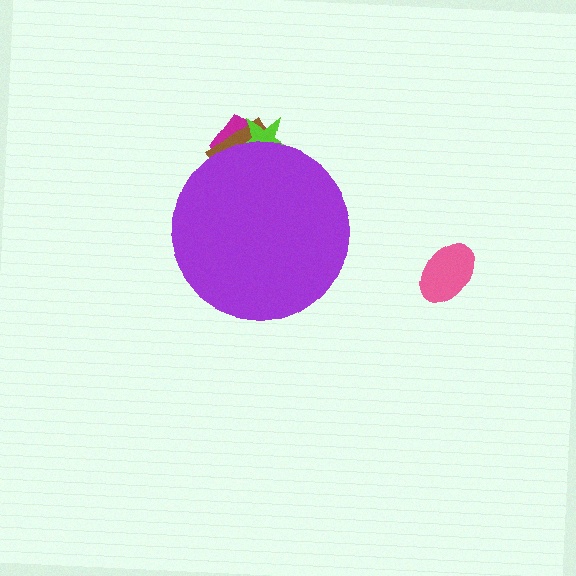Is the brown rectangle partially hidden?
Yes, the brown rectangle is partially hidden behind the purple circle.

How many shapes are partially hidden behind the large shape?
3 shapes are partially hidden.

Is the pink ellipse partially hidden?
No, the pink ellipse is fully visible.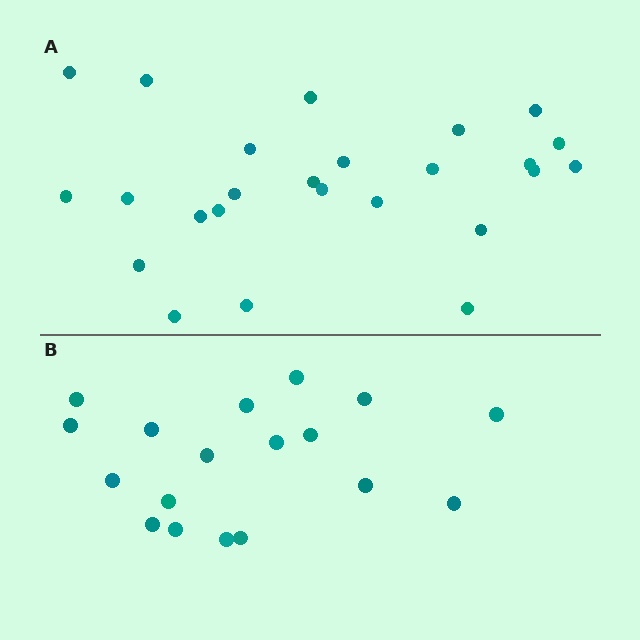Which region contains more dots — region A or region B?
Region A (the top region) has more dots.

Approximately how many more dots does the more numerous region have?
Region A has roughly 8 or so more dots than region B.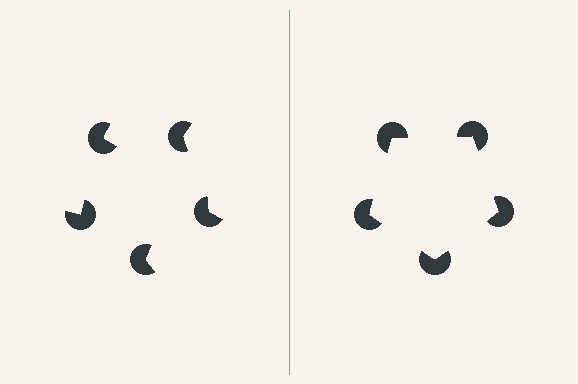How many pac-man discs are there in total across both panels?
10 — 5 on each side.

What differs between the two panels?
The pac-man discs are positioned identically on both sides; only the wedge orientations differ. On the right they align to a pentagon; on the left they are misaligned.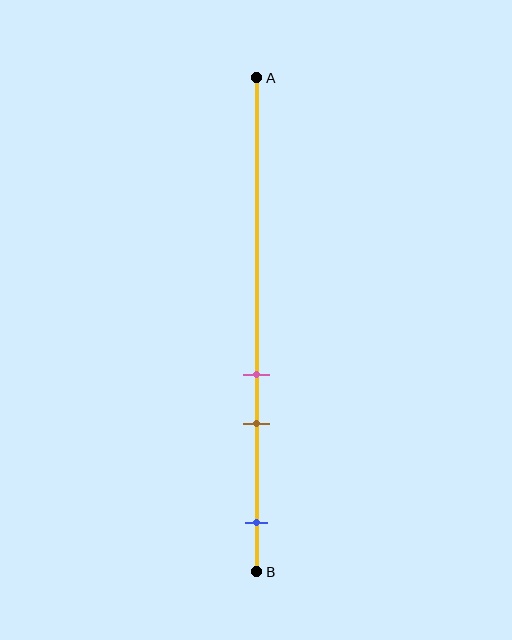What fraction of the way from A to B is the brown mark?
The brown mark is approximately 70% (0.7) of the way from A to B.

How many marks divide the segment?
There are 3 marks dividing the segment.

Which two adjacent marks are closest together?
The pink and brown marks are the closest adjacent pair.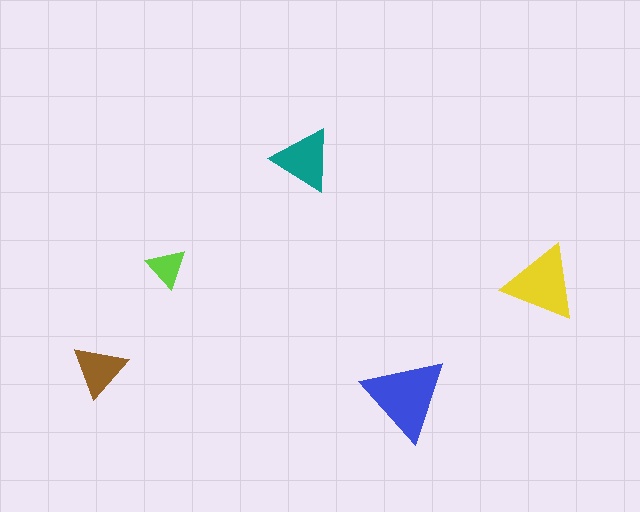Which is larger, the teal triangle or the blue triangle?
The blue one.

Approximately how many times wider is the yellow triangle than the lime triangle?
About 2 times wider.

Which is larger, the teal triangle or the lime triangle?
The teal one.